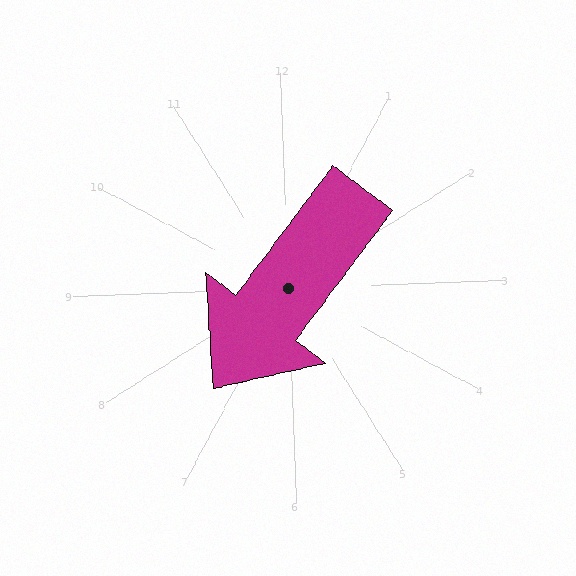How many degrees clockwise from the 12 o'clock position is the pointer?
Approximately 219 degrees.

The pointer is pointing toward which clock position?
Roughly 7 o'clock.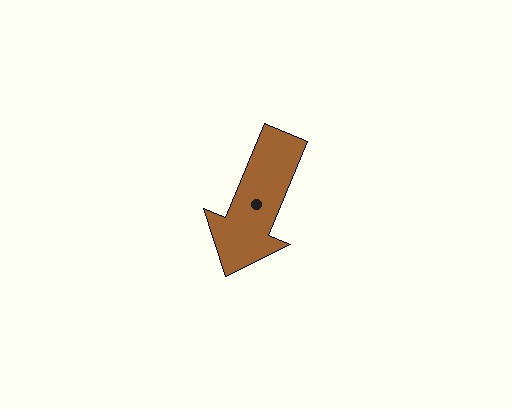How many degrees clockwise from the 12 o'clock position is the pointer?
Approximately 203 degrees.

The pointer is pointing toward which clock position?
Roughly 7 o'clock.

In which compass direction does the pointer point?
Southwest.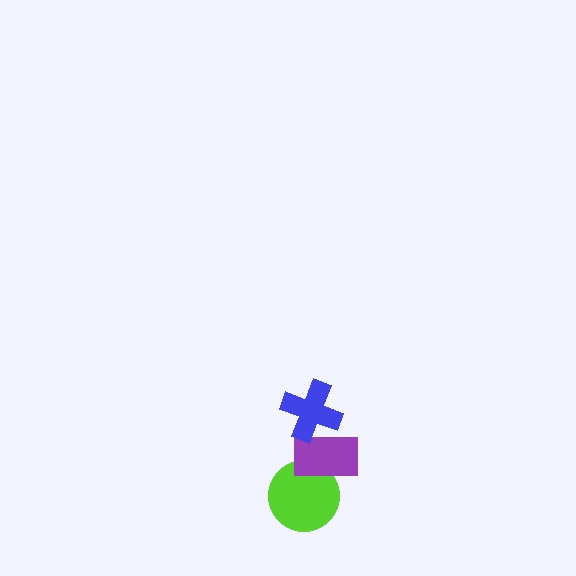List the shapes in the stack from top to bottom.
From top to bottom: the blue cross, the purple rectangle, the lime circle.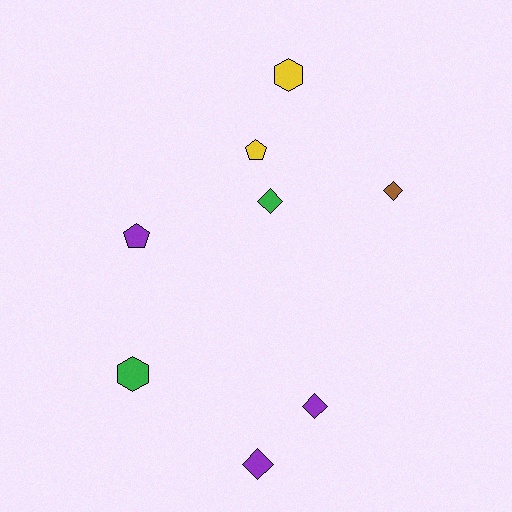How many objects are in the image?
There are 8 objects.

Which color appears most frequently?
Purple, with 3 objects.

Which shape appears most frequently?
Diamond, with 4 objects.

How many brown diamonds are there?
There is 1 brown diamond.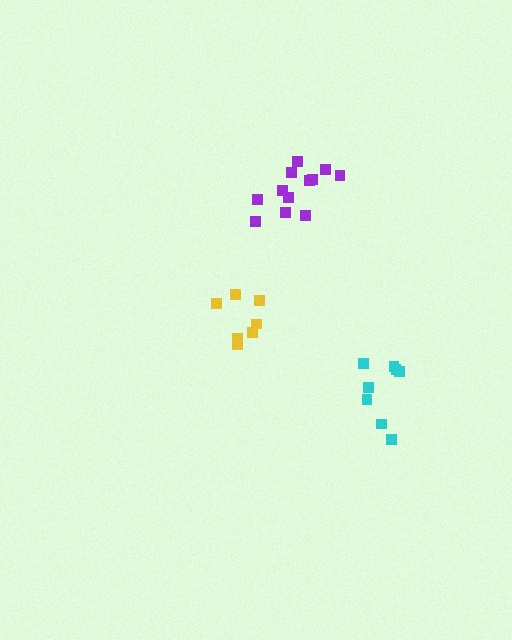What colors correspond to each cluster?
The clusters are colored: cyan, purple, yellow.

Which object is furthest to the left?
The yellow cluster is leftmost.